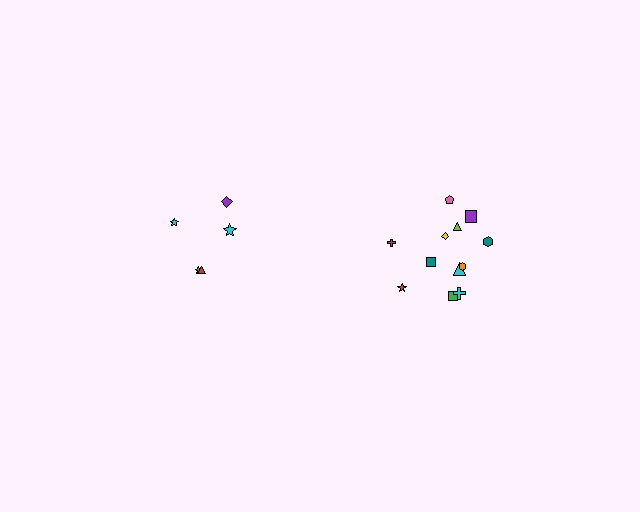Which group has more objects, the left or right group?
The right group.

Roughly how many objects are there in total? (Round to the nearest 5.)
Roughly 15 objects in total.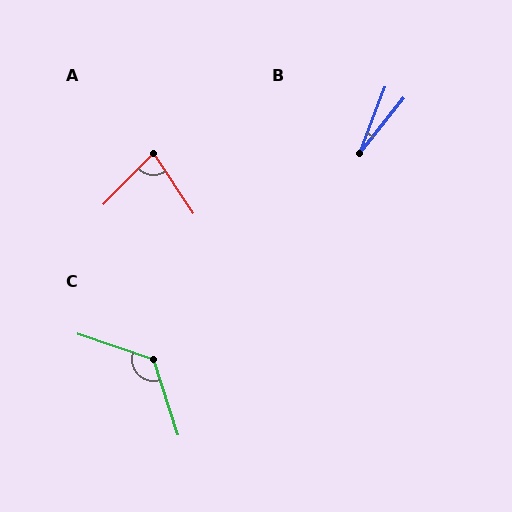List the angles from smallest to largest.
B (18°), A (78°), C (126°).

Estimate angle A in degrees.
Approximately 78 degrees.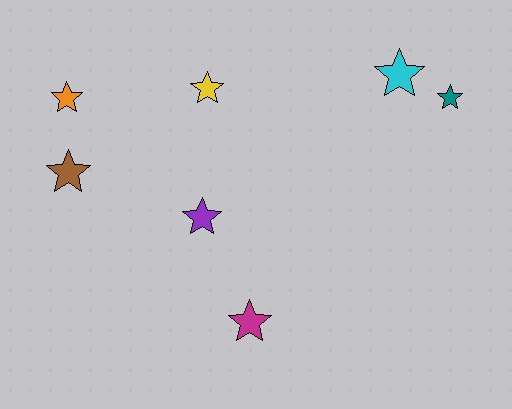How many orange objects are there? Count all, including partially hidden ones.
There is 1 orange object.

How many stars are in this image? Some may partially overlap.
There are 7 stars.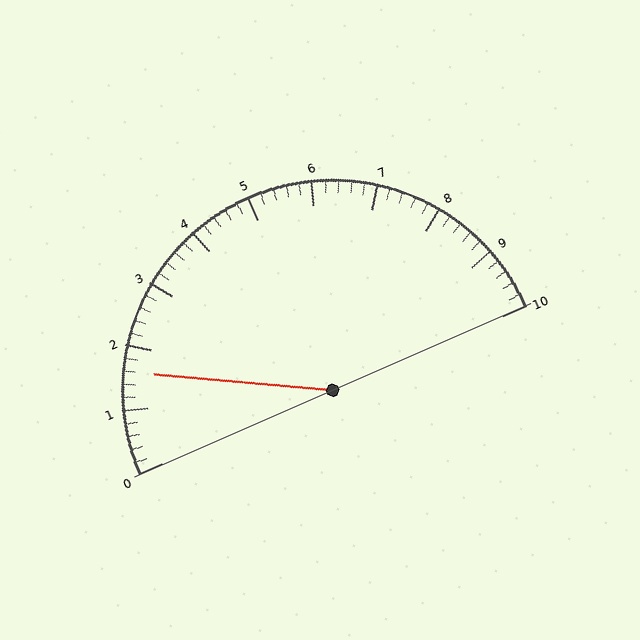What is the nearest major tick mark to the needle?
The nearest major tick mark is 2.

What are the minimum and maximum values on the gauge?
The gauge ranges from 0 to 10.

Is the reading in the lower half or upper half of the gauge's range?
The reading is in the lower half of the range (0 to 10).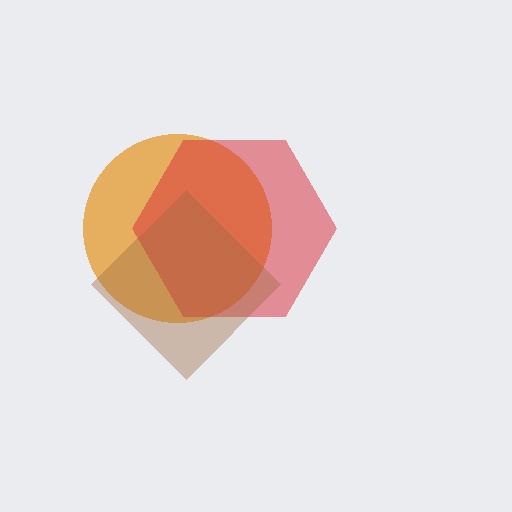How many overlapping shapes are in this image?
There are 3 overlapping shapes in the image.